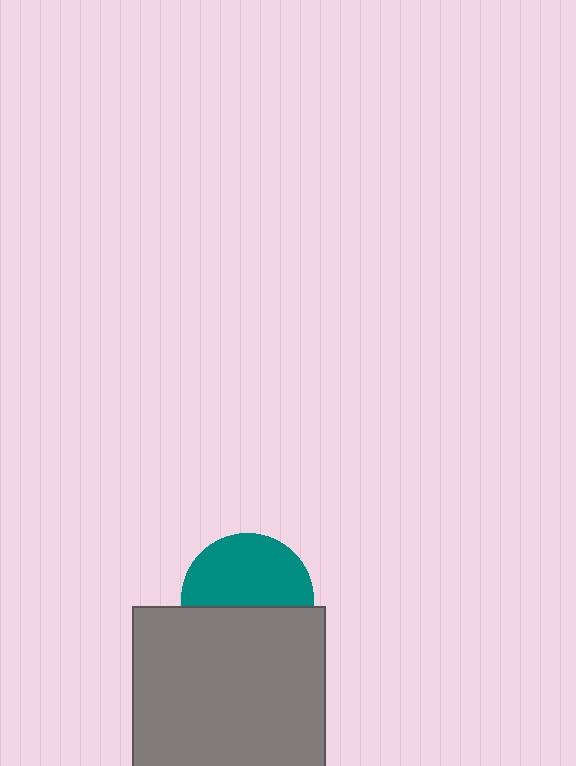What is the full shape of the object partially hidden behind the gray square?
The partially hidden object is a teal circle.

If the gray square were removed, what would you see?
You would see the complete teal circle.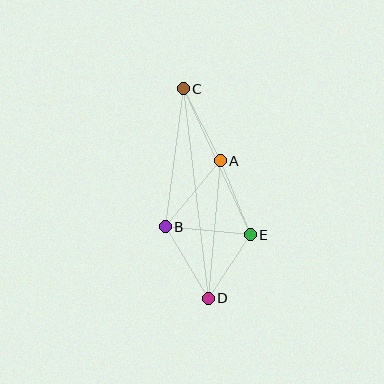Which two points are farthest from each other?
Points C and D are farthest from each other.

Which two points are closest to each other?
Points D and E are closest to each other.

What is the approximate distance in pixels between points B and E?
The distance between B and E is approximately 86 pixels.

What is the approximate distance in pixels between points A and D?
The distance between A and D is approximately 138 pixels.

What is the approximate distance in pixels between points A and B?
The distance between A and B is approximately 86 pixels.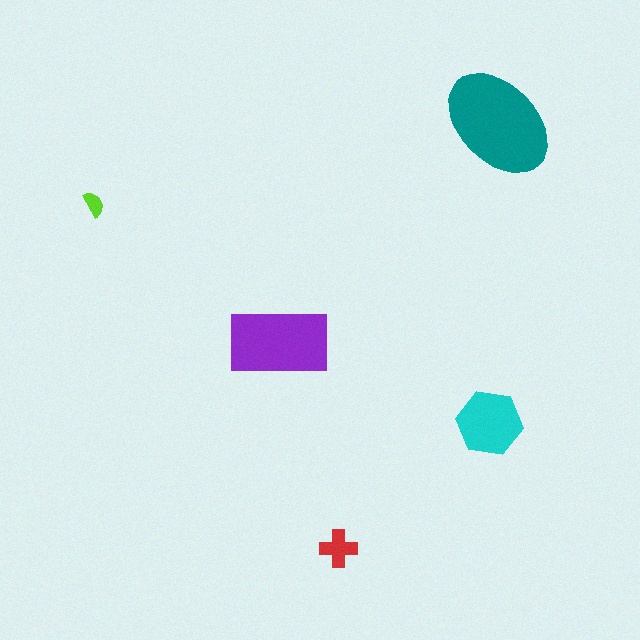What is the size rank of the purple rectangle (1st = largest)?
2nd.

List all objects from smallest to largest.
The lime semicircle, the red cross, the cyan hexagon, the purple rectangle, the teal ellipse.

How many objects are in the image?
There are 5 objects in the image.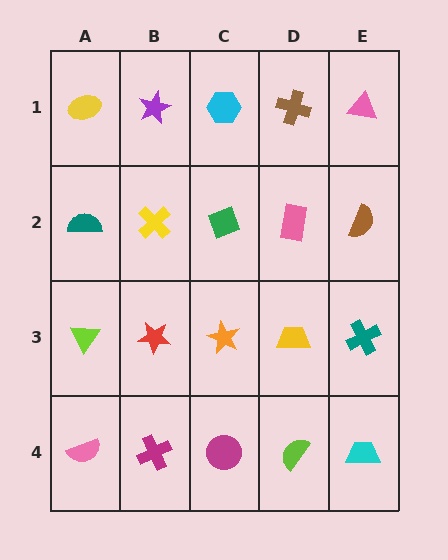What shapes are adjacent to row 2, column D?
A brown cross (row 1, column D), a yellow trapezoid (row 3, column D), a green diamond (row 2, column C), a brown semicircle (row 2, column E).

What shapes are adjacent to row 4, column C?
An orange star (row 3, column C), a magenta cross (row 4, column B), a lime semicircle (row 4, column D).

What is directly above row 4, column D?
A yellow trapezoid.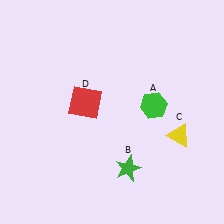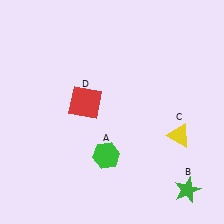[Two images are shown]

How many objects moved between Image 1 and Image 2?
2 objects moved between the two images.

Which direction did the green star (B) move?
The green star (B) moved right.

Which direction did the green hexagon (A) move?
The green hexagon (A) moved down.